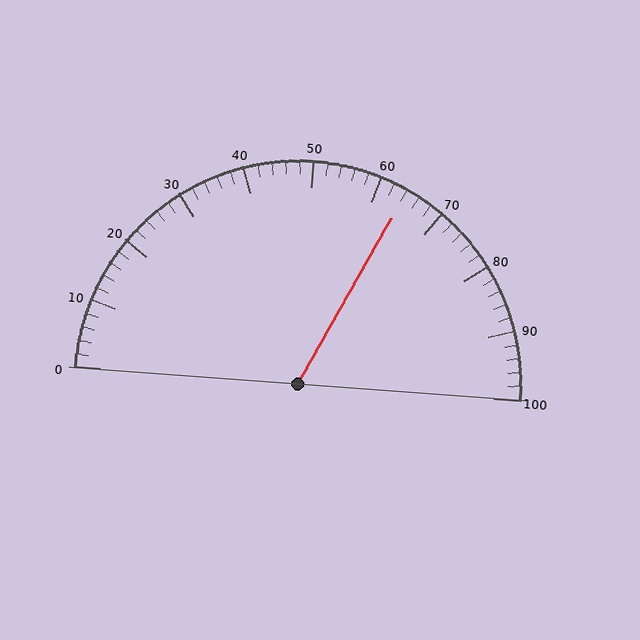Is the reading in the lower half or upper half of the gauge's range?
The reading is in the upper half of the range (0 to 100).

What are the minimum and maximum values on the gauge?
The gauge ranges from 0 to 100.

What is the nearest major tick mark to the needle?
The nearest major tick mark is 60.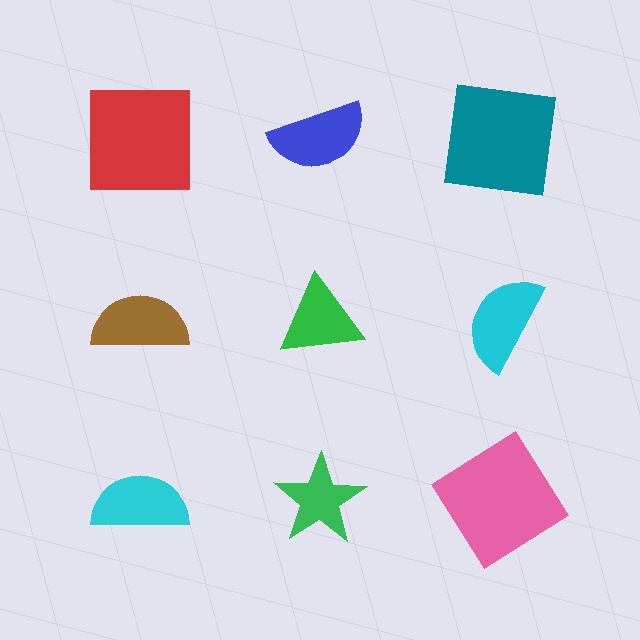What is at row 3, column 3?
A pink diamond.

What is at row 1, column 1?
A red square.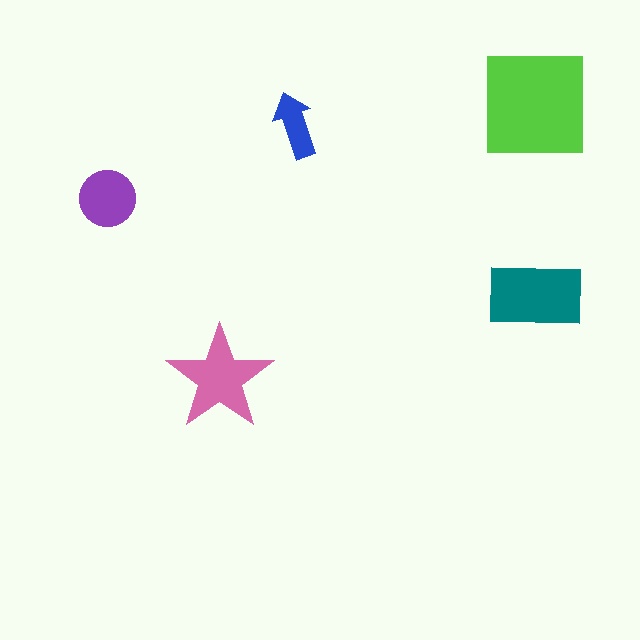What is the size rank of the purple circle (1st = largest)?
4th.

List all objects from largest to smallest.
The lime square, the teal rectangle, the pink star, the purple circle, the blue arrow.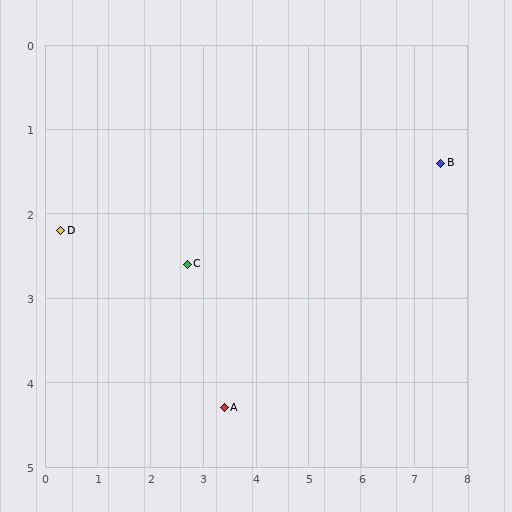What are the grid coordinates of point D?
Point D is at approximately (0.3, 2.2).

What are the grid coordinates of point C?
Point C is at approximately (2.7, 2.6).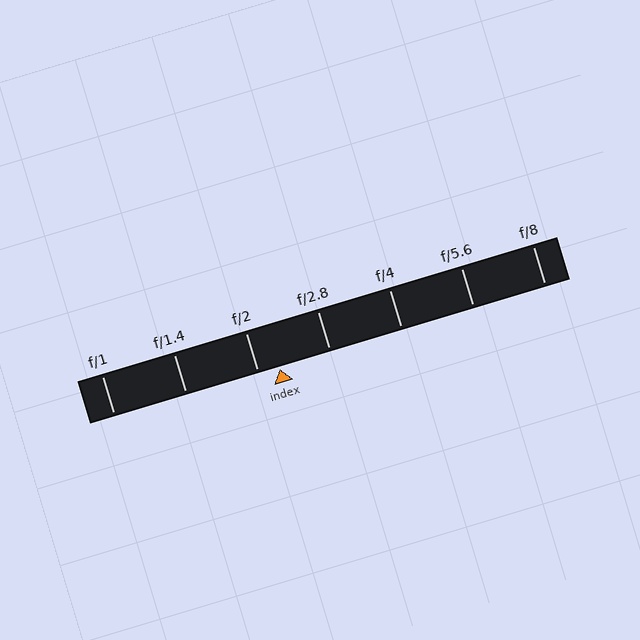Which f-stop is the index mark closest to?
The index mark is closest to f/2.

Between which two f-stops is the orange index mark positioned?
The index mark is between f/2 and f/2.8.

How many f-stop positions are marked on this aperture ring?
There are 7 f-stop positions marked.